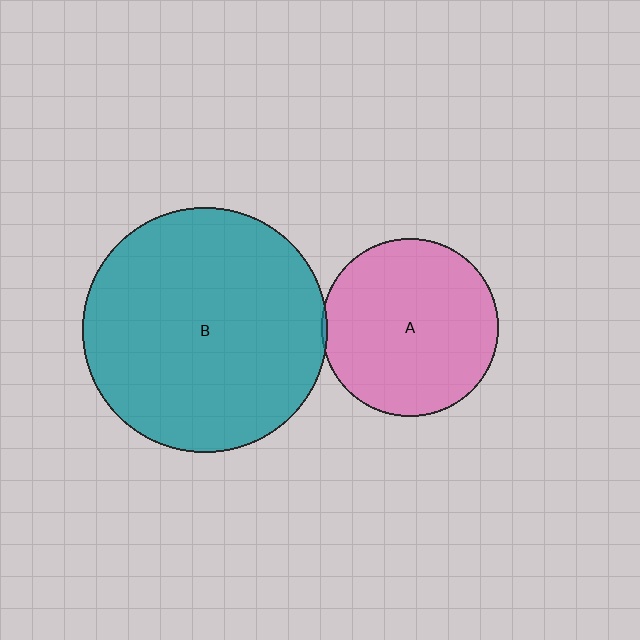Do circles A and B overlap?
Yes.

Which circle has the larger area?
Circle B (teal).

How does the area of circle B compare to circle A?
Approximately 1.9 times.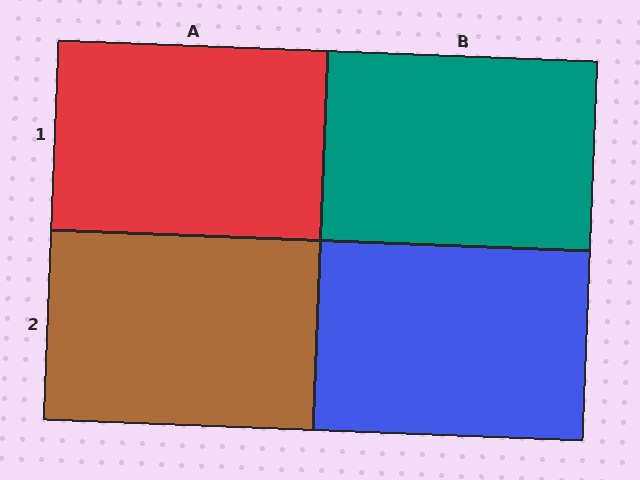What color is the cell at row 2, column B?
Blue.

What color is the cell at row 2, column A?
Brown.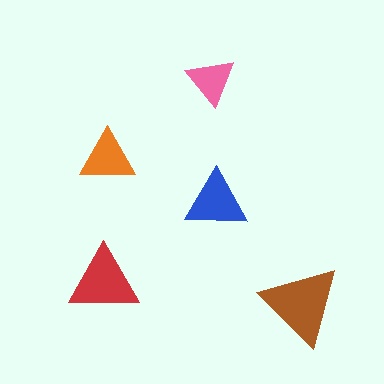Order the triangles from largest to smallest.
the brown one, the red one, the blue one, the orange one, the pink one.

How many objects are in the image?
There are 5 objects in the image.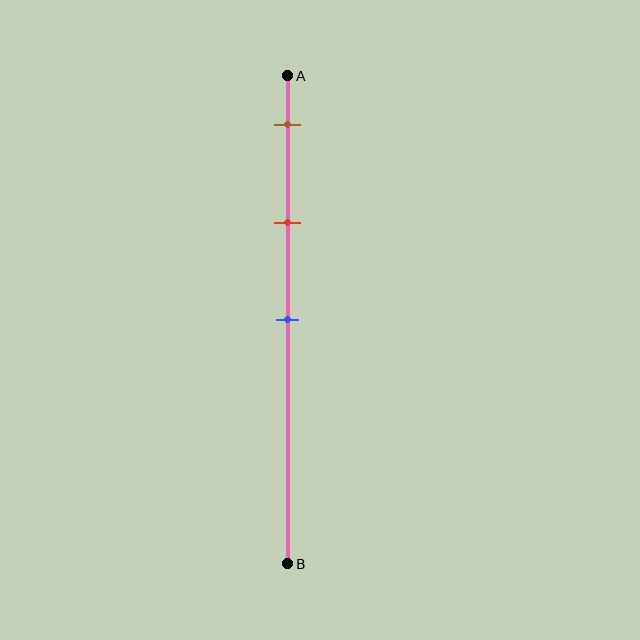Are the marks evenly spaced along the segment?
Yes, the marks are approximately evenly spaced.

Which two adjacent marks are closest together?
The brown and red marks are the closest adjacent pair.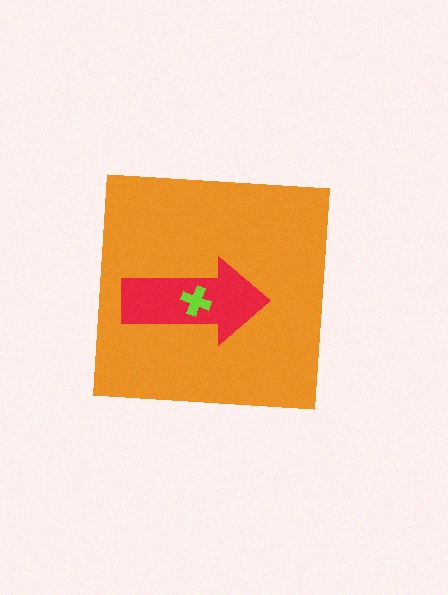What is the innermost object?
The lime cross.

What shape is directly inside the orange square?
The red arrow.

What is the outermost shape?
The orange square.